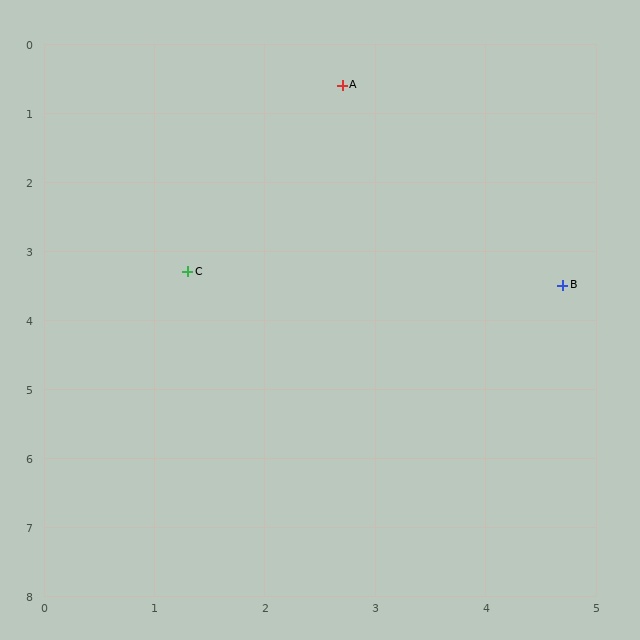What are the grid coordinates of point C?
Point C is at approximately (1.3, 3.3).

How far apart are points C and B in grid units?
Points C and B are about 3.4 grid units apart.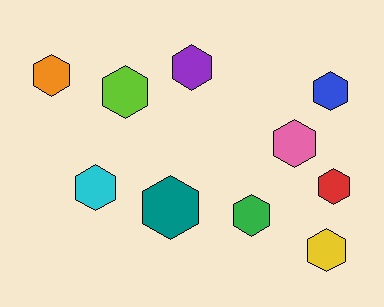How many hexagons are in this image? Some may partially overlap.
There are 10 hexagons.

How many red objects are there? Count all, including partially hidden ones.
There is 1 red object.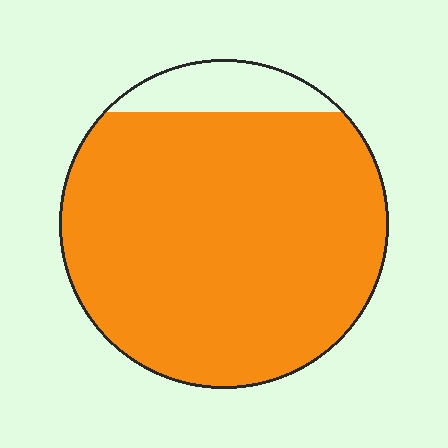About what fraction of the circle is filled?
About nine tenths (9/10).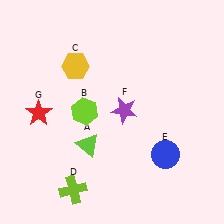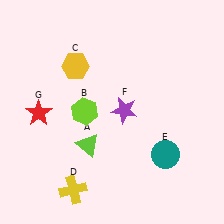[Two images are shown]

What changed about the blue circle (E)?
In Image 1, E is blue. In Image 2, it changed to teal.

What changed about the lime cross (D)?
In Image 1, D is lime. In Image 2, it changed to yellow.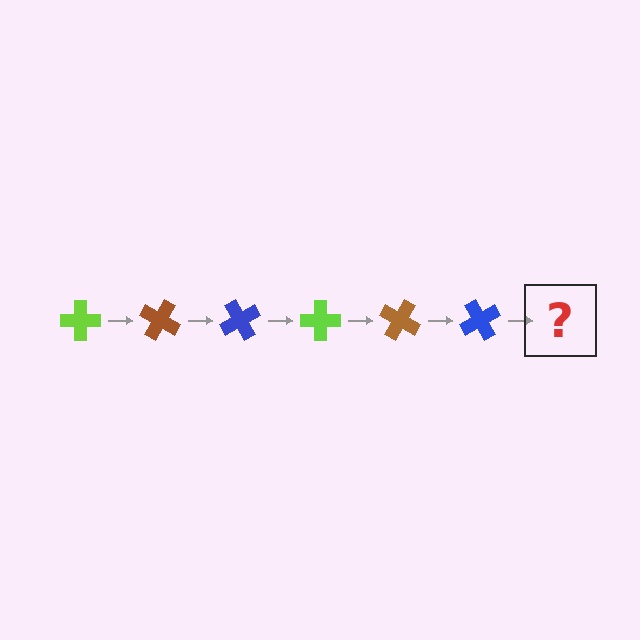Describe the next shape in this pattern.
It should be a lime cross, rotated 180 degrees from the start.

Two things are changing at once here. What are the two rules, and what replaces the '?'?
The two rules are that it rotates 30 degrees each step and the color cycles through lime, brown, and blue. The '?' should be a lime cross, rotated 180 degrees from the start.